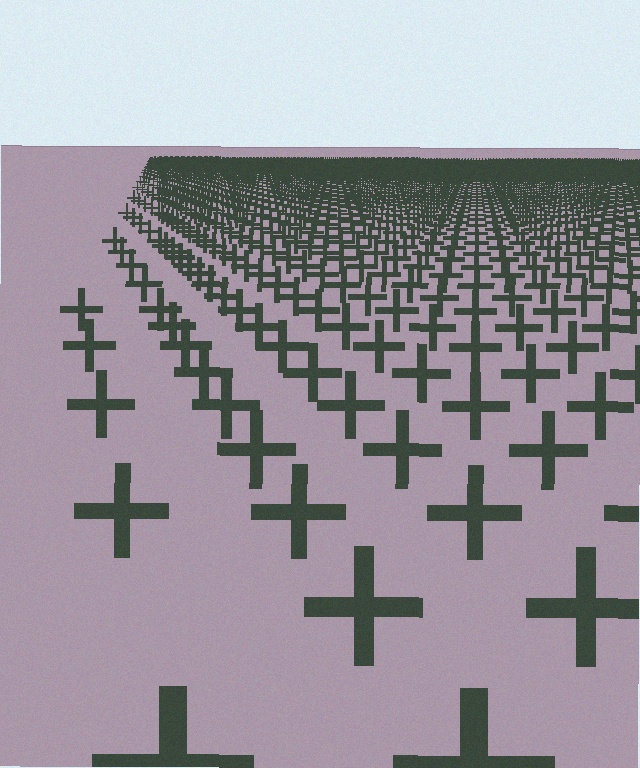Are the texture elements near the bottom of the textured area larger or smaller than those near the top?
Larger. Near the bottom, elements are closer to the viewer and appear at a bigger on-screen size.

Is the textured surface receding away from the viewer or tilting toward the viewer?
The surface is receding away from the viewer. Texture elements get smaller and denser toward the top.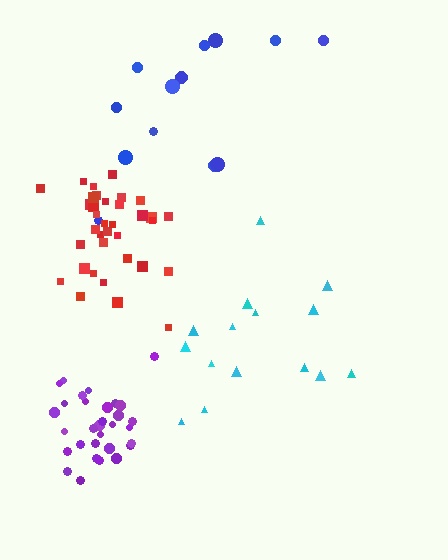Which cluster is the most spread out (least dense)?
Blue.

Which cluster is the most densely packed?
Purple.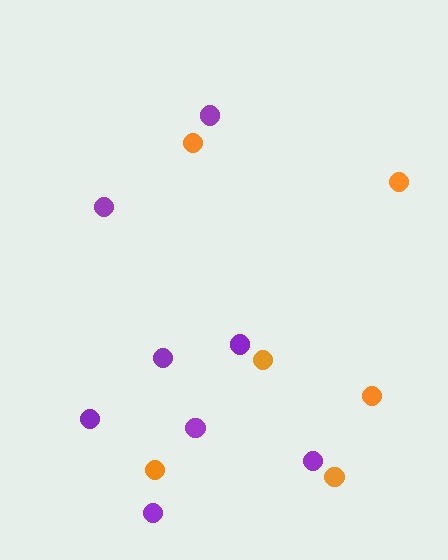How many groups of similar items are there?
There are 2 groups: one group of orange circles (6) and one group of purple circles (8).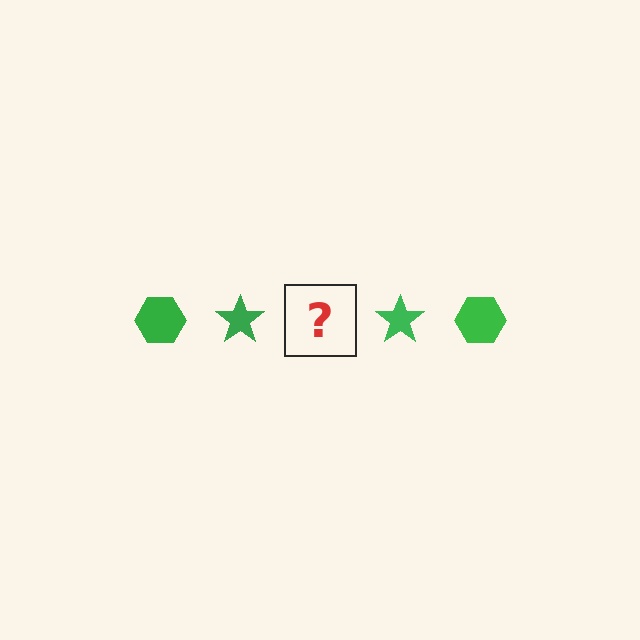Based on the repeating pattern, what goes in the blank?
The blank should be a green hexagon.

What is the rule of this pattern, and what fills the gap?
The rule is that the pattern cycles through hexagon, star shapes in green. The gap should be filled with a green hexagon.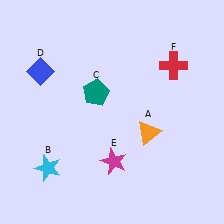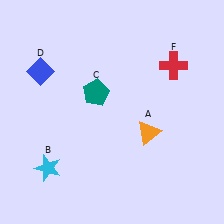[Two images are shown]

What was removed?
The magenta star (E) was removed in Image 2.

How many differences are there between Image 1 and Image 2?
There is 1 difference between the two images.